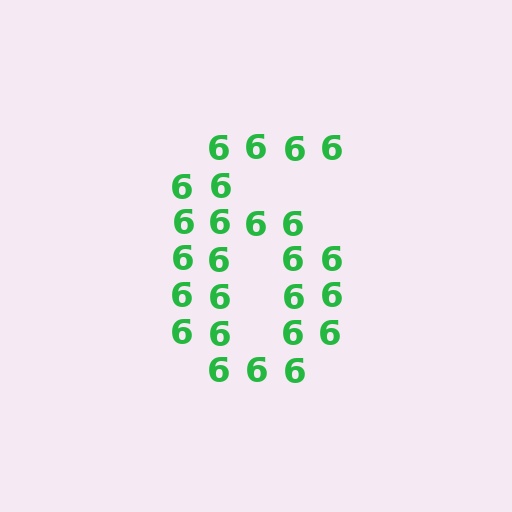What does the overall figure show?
The overall figure shows the digit 6.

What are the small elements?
The small elements are digit 6's.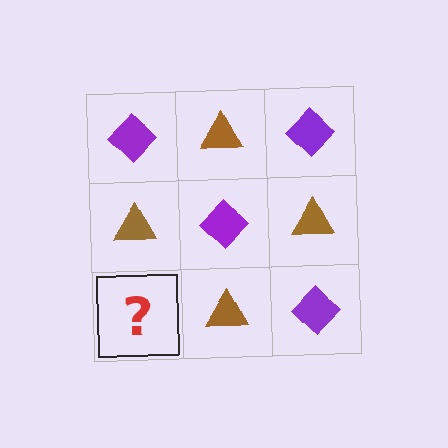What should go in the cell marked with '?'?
The missing cell should contain a purple diamond.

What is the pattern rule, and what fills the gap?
The rule is that it alternates purple diamond and brown triangle in a checkerboard pattern. The gap should be filled with a purple diamond.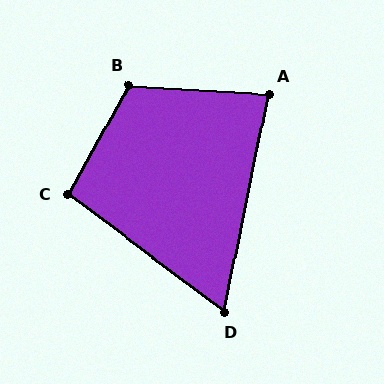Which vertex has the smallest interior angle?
D, at approximately 65 degrees.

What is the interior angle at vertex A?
Approximately 82 degrees (acute).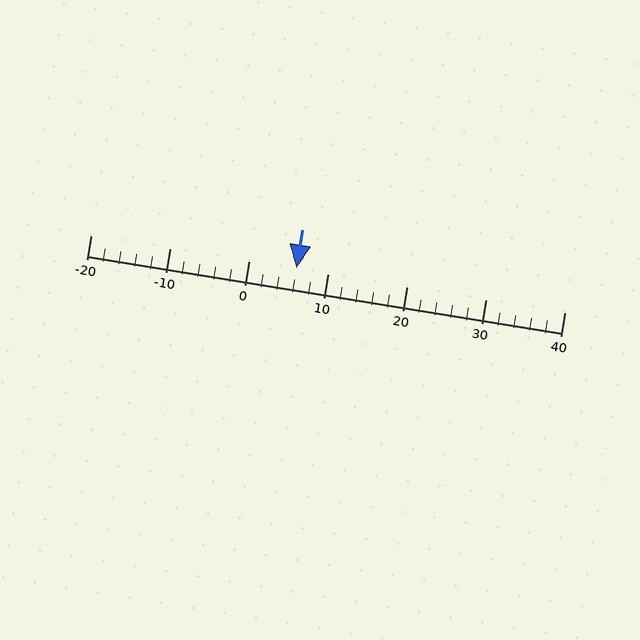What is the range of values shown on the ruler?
The ruler shows values from -20 to 40.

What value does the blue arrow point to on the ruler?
The blue arrow points to approximately 6.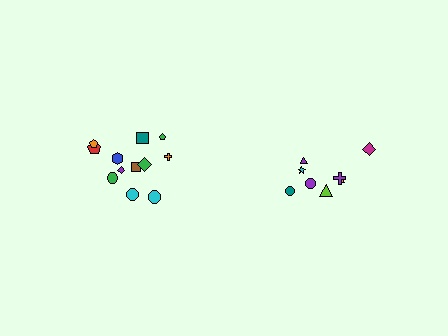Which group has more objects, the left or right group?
The left group.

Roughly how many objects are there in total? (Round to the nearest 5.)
Roughly 20 objects in total.